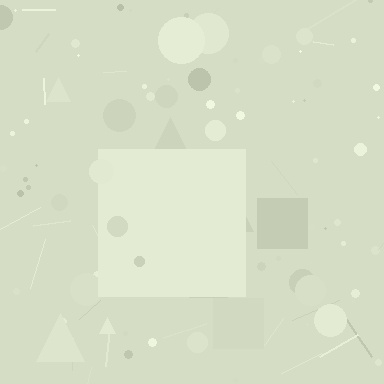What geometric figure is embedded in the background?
A square is embedded in the background.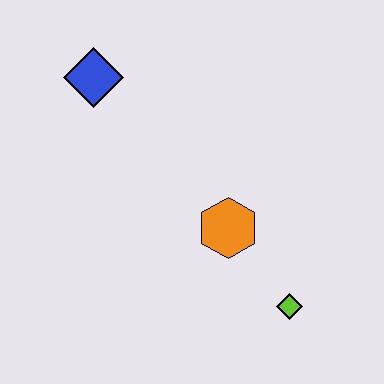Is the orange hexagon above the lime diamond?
Yes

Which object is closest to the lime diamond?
The orange hexagon is closest to the lime diamond.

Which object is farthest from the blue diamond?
The lime diamond is farthest from the blue diamond.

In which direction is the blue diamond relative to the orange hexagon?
The blue diamond is above the orange hexagon.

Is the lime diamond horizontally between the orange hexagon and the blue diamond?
No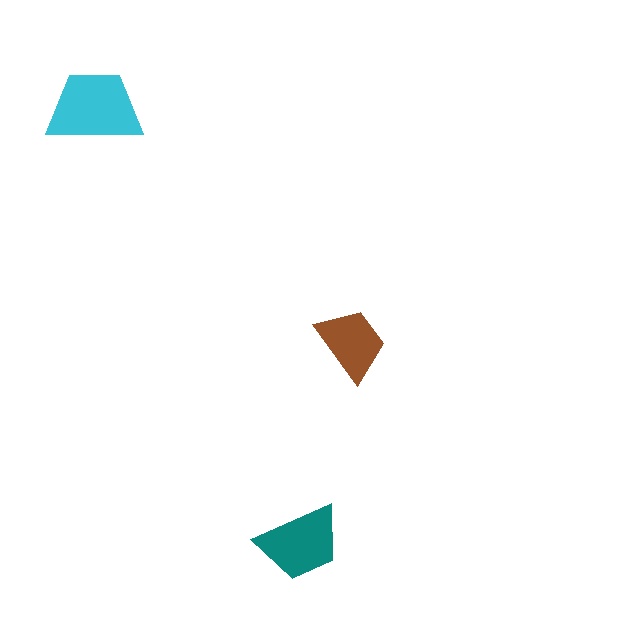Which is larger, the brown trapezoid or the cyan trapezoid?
The cyan one.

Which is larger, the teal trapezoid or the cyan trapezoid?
The cyan one.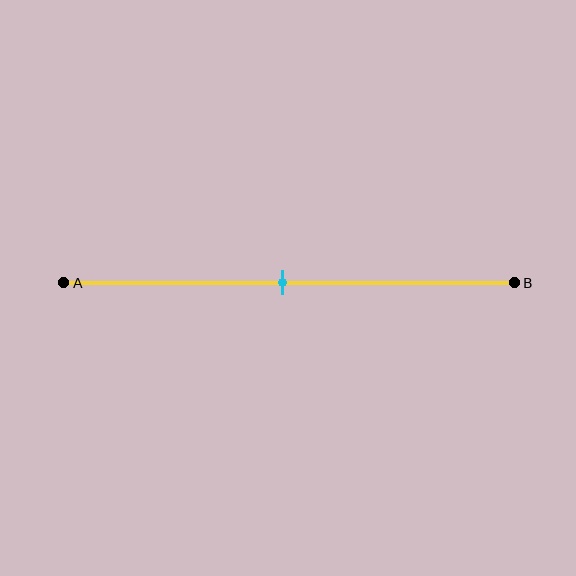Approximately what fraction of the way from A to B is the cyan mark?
The cyan mark is approximately 50% of the way from A to B.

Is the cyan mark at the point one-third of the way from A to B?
No, the mark is at about 50% from A, not at the 33% one-third point.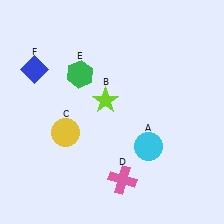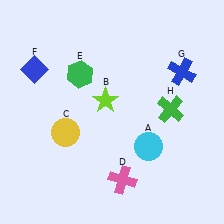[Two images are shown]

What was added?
A blue cross (G), a green cross (H) were added in Image 2.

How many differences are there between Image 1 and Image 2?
There are 2 differences between the two images.